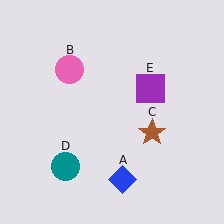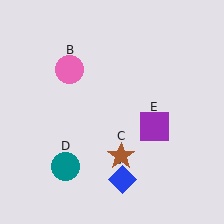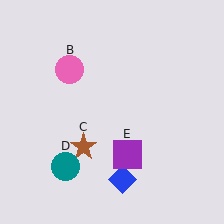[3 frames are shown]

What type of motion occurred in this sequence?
The brown star (object C), purple square (object E) rotated clockwise around the center of the scene.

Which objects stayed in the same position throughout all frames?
Blue diamond (object A) and pink circle (object B) and teal circle (object D) remained stationary.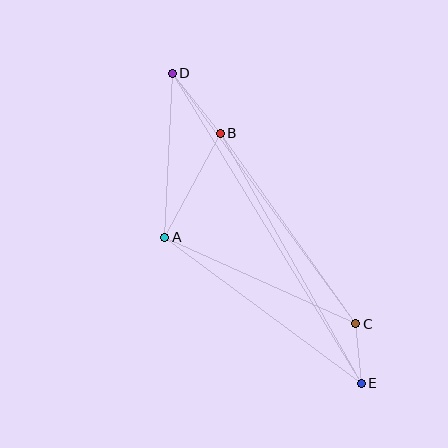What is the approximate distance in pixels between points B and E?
The distance between B and E is approximately 287 pixels.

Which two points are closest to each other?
Points C and E are closest to each other.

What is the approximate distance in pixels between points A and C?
The distance between A and C is approximately 210 pixels.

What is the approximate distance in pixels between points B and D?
The distance between B and D is approximately 77 pixels.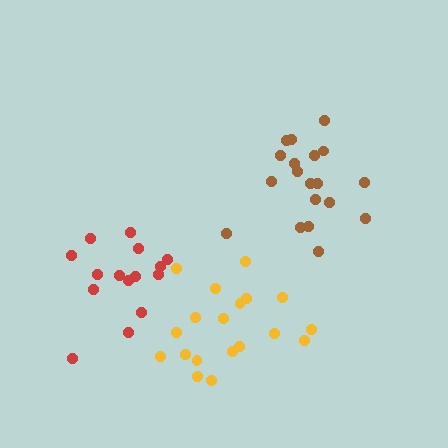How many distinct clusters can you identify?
There are 3 distinct clusters.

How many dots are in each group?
Group 1: 19 dots, Group 2: 15 dots, Group 3: 19 dots (53 total).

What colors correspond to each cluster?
The clusters are colored: brown, red, yellow.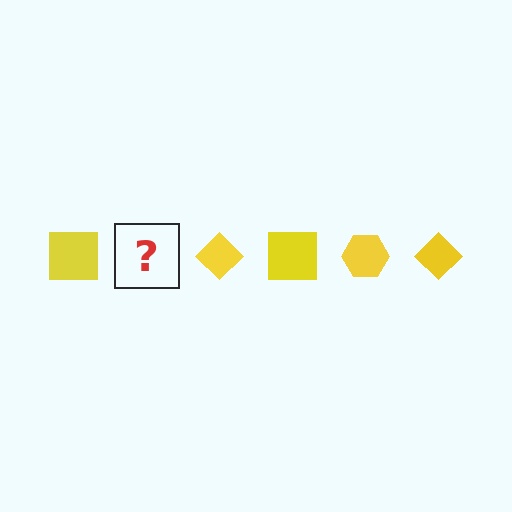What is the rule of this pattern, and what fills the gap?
The rule is that the pattern cycles through square, hexagon, diamond shapes in yellow. The gap should be filled with a yellow hexagon.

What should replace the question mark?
The question mark should be replaced with a yellow hexagon.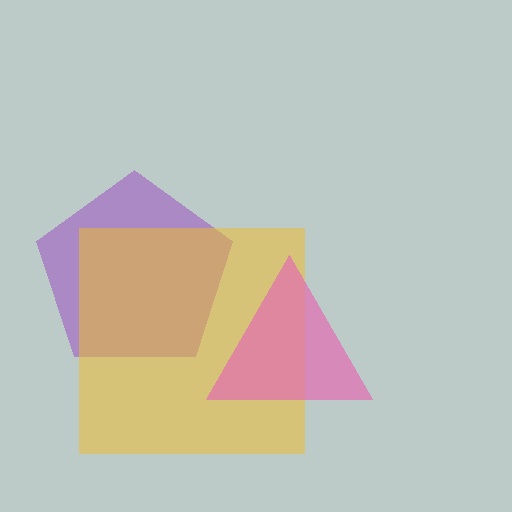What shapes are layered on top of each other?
The layered shapes are: a purple pentagon, a yellow square, a pink triangle.